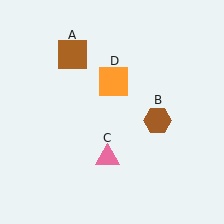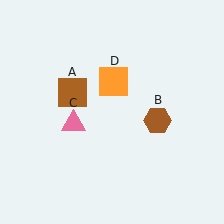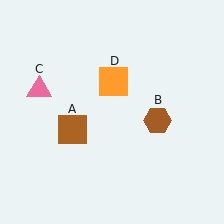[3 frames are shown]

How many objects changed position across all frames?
2 objects changed position: brown square (object A), pink triangle (object C).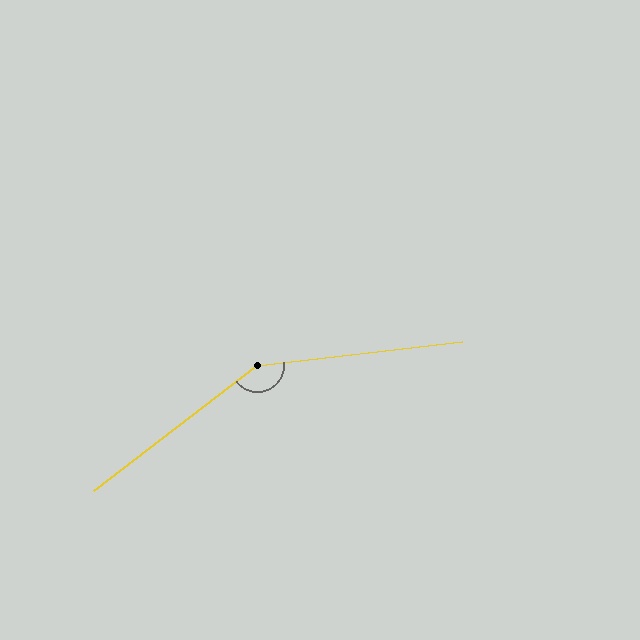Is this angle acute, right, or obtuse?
It is obtuse.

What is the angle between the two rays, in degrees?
Approximately 149 degrees.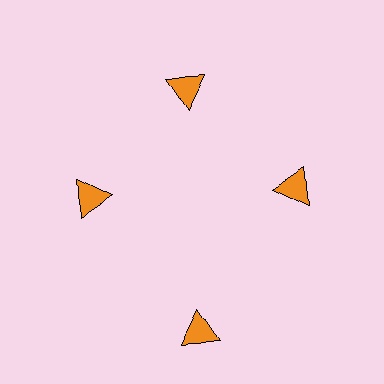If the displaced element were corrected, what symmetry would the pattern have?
It would have 4-fold rotational symmetry — the pattern would map onto itself every 90 degrees.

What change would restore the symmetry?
The symmetry would be restored by moving it inward, back onto the ring so that all 4 triangles sit at equal angles and equal distance from the center.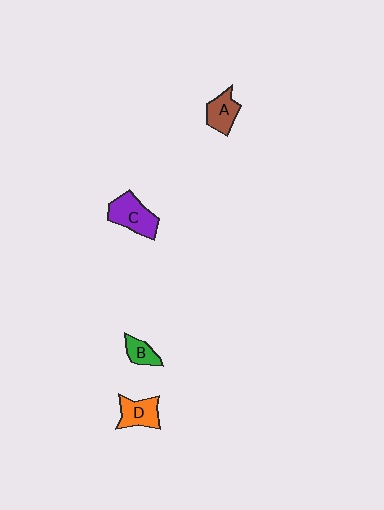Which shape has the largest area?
Shape C (purple).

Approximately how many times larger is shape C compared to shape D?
Approximately 1.3 times.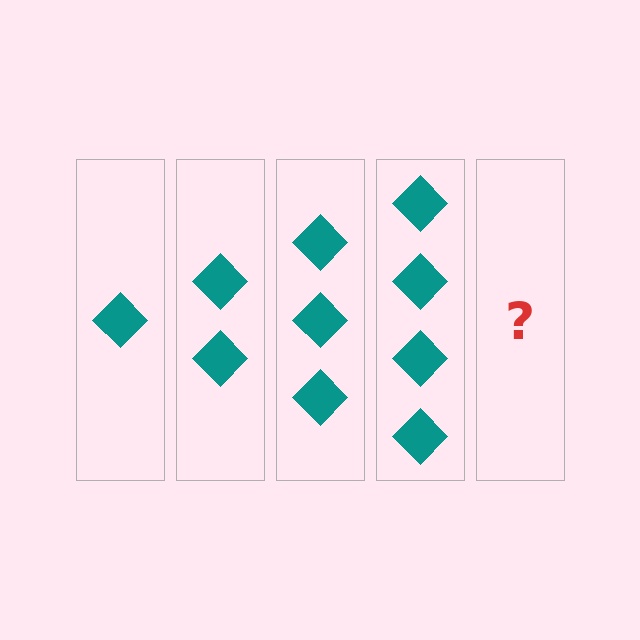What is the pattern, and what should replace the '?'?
The pattern is that each step adds one more diamond. The '?' should be 5 diamonds.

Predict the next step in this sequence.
The next step is 5 diamonds.